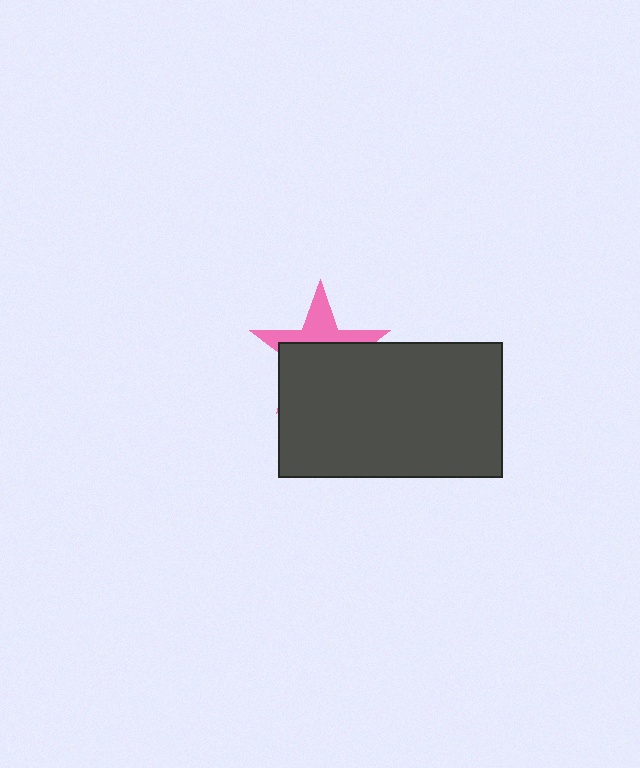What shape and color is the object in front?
The object in front is a dark gray rectangle.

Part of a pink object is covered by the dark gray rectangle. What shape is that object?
It is a star.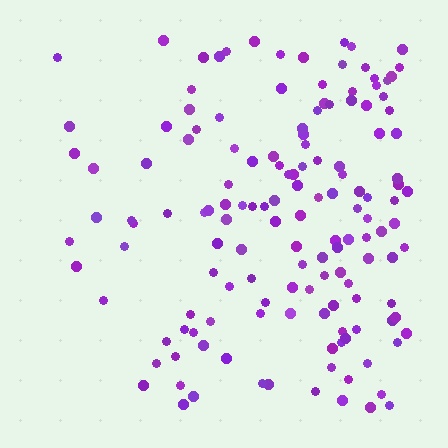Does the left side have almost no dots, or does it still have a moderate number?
Still a moderate number, just noticeably fewer than the right.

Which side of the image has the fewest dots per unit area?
The left.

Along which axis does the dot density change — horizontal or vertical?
Horizontal.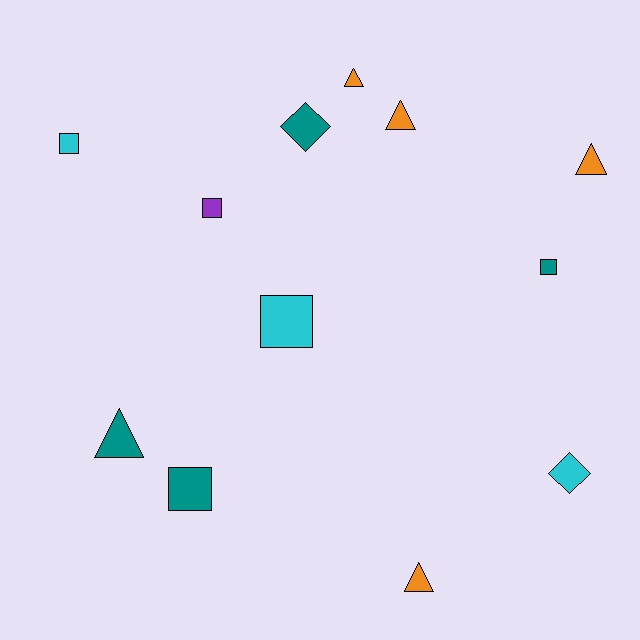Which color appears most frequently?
Orange, with 4 objects.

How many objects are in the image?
There are 12 objects.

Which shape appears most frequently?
Square, with 5 objects.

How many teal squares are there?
There are 2 teal squares.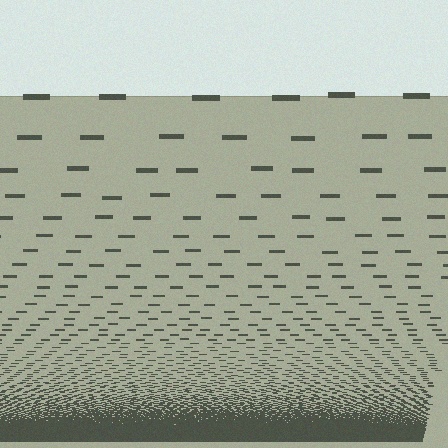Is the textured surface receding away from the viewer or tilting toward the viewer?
The surface appears to tilt toward the viewer. Texture elements get larger and sparser toward the top.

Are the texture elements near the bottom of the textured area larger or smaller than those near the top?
Smaller. The gradient is inverted — elements near the bottom are smaller and denser.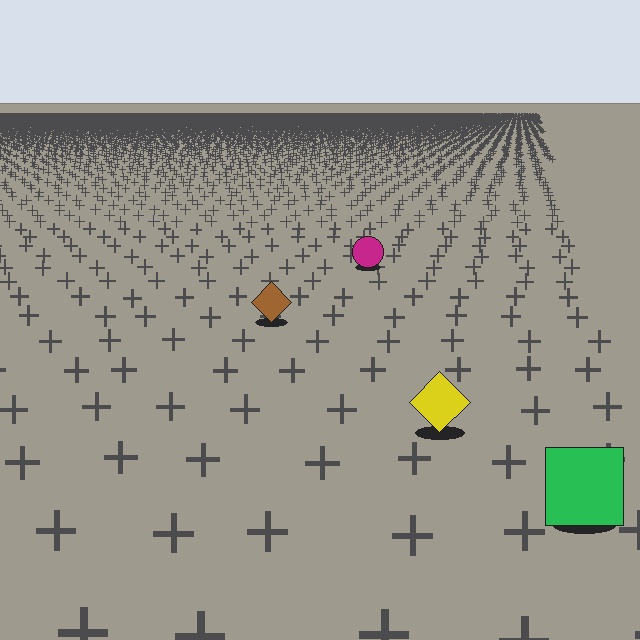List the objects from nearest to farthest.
From nearest to farthest: the green square, the yellow diamond, the brown diamond, the magenta circle.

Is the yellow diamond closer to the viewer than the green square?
No. The green square is closer — you can tell from the texture gradient: the ground texture is coarser near it.